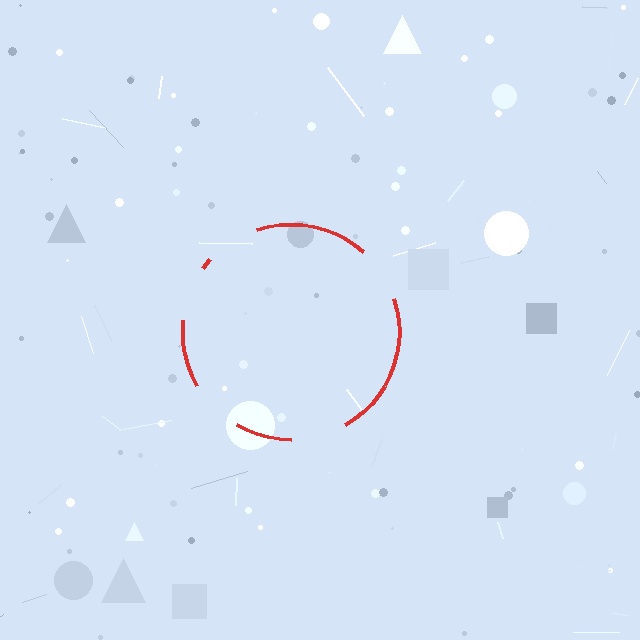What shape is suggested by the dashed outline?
The dashed outline suggests a circle.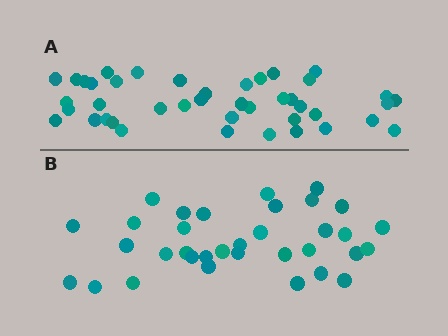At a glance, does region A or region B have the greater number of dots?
Region A (the top region) has more dots.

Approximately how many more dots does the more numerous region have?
Region A has roughly 8 or so more dots than region B.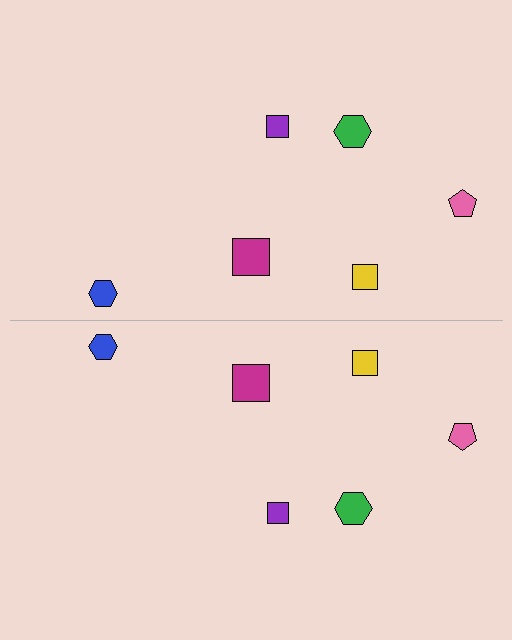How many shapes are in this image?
There are 12 shapes in this image.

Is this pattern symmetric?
Yes, this pattern has bilateral (reflection) symmetry.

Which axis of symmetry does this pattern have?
The pattern has a horizontal axis of symmetry running through the center of the image.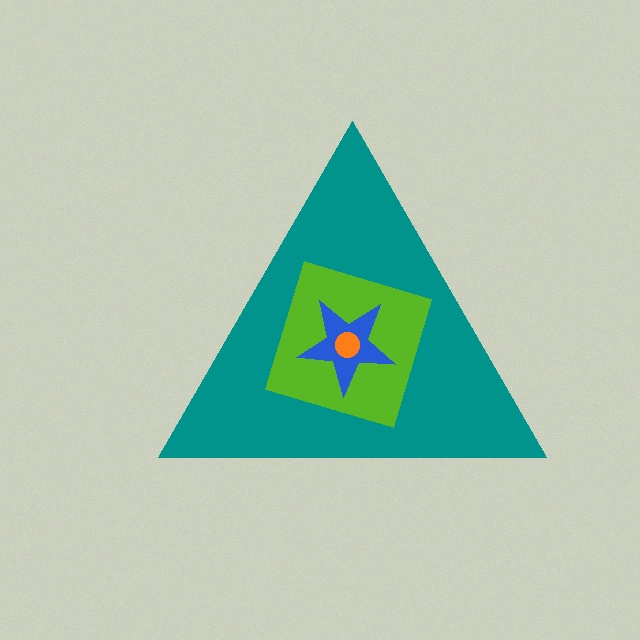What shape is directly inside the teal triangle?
The lime square.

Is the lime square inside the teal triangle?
Yes.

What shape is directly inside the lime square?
The blue star.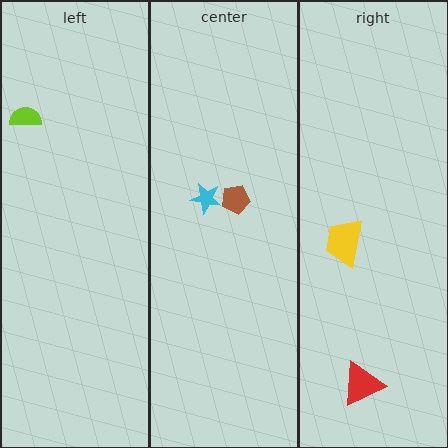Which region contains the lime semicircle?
The left region.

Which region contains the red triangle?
The right region.